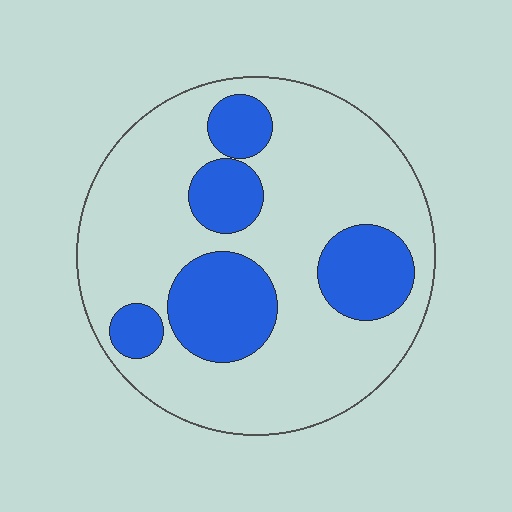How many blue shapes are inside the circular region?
5.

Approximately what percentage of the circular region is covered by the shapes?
Approximately 25%.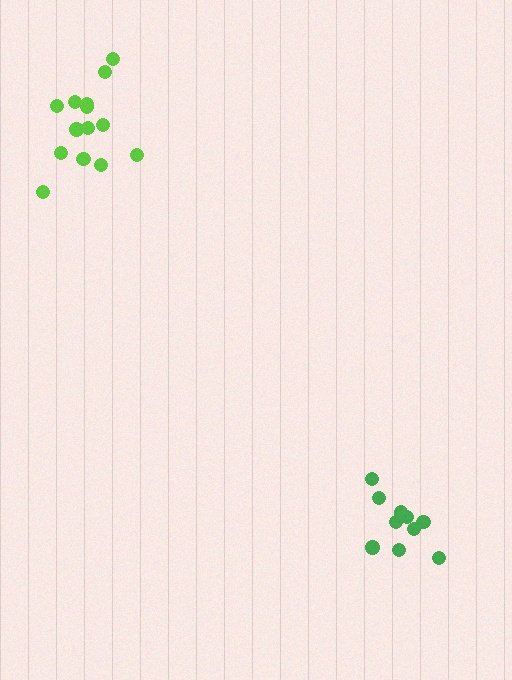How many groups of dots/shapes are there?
There are 2 groups.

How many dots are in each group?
Group 1: 14 dots, Group 2: 10 dots (24 total).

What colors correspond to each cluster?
The clusters are colored: lime, green.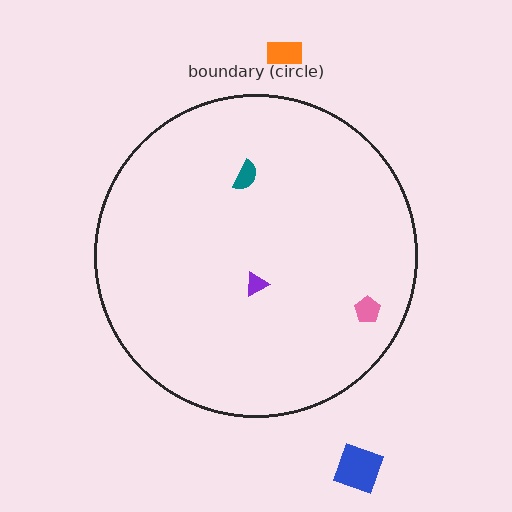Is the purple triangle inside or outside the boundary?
Inside.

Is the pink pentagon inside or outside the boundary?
Inside.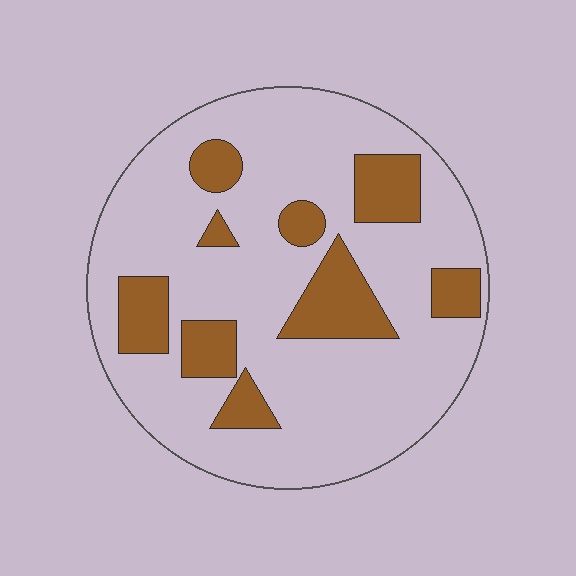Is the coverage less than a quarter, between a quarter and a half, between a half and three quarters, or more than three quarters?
Less than a quarter.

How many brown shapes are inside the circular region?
9.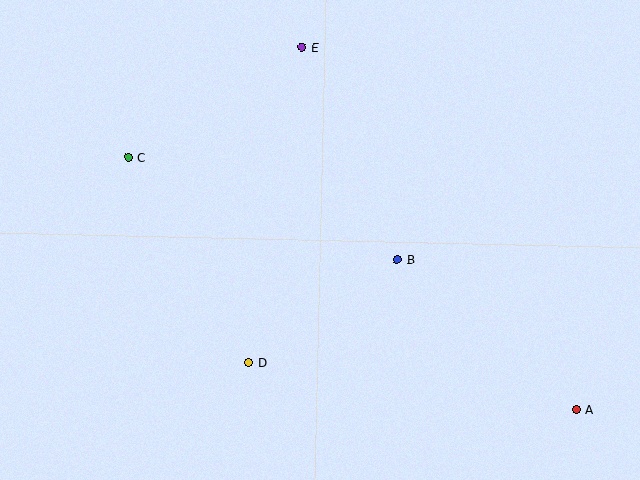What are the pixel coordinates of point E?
Point E is at (302, 48).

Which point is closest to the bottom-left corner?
Point D is closest to the bottom-left corner.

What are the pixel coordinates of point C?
Point C is at (128, 157).